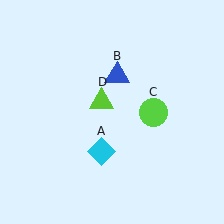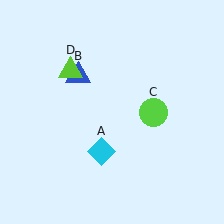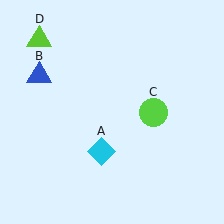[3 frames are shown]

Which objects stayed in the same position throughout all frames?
Cyan diamond (object A) and lime circle (object C) remained stationary.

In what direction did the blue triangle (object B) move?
The blue triangle (object B) moved left.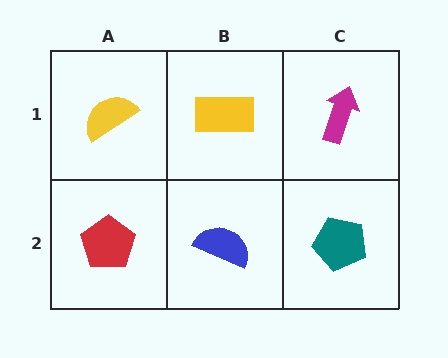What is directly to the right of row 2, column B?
A teal pentagon.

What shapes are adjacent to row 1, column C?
A teal pentagon (row 2, column C), a yellow rectangle (row 1, column B).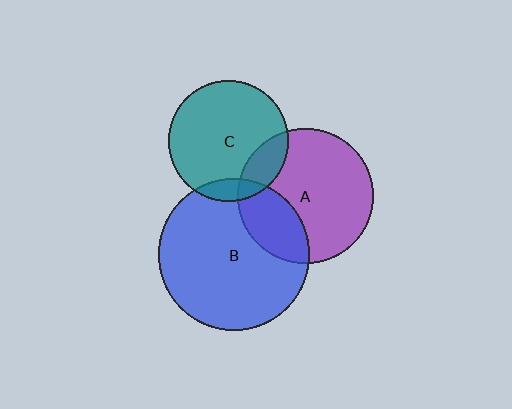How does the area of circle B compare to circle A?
Approximately 1.3 times.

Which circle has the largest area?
Circle B (blue).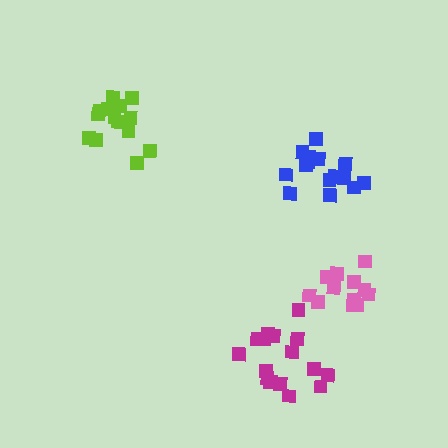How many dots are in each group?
Group 1: 15 dots, Group 2: 16 dots, Group 3: 15 dots, Group 4: 12 dots (58 total).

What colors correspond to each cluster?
The clusters are colored: lime, magenta, blue, pink.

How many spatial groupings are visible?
There are 4 spatial groupings.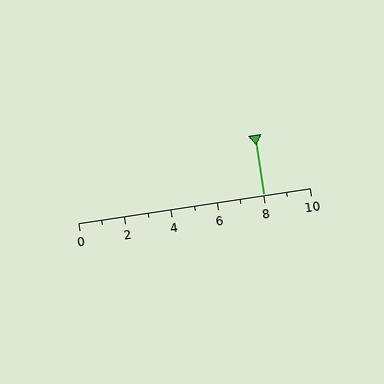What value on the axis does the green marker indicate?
The marker indicates approximately 8.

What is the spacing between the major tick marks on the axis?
The major ticks are spaced 2 apart.